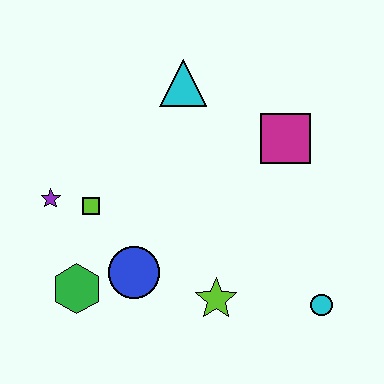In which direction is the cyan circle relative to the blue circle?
The cyan circle is to the right of the blue circle.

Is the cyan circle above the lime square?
No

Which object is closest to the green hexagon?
The blue circle is closest to the green hexagon.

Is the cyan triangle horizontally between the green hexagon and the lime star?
Yes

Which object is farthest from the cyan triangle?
The cyan circle is farthest from the cyan triangle.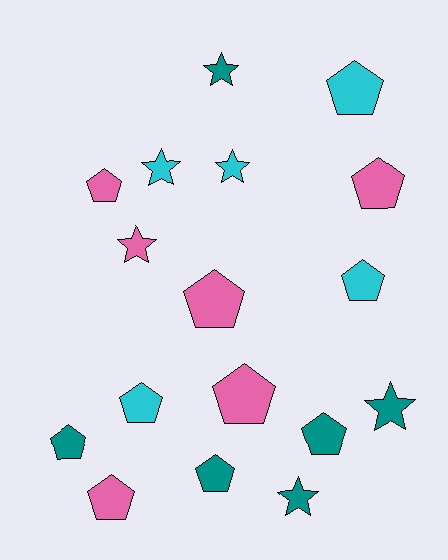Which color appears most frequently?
Teal, with 6 objects.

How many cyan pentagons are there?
There are 3 cyan pentagons.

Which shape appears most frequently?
Pentagon, with 11 objects.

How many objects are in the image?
There are 17 objects.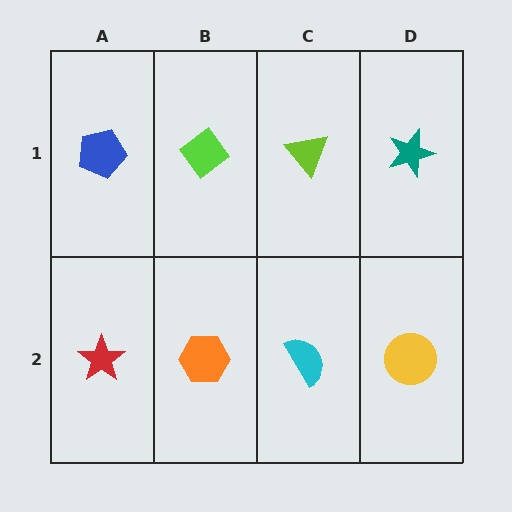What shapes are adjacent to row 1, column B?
An orange hexagon (row 2, column B), a blue pentagon (row 1, column A), a lime triangle (row 1, column C).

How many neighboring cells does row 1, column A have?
2.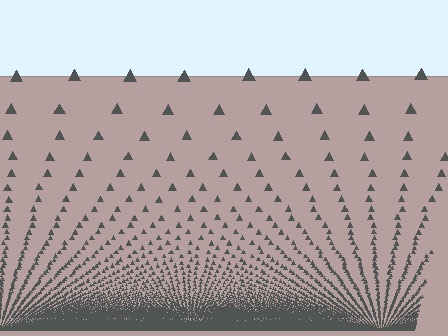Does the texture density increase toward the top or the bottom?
Density increases toward the bottom.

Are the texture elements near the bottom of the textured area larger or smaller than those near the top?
Smaller. The gradient is inverted — elements near the bottom are smaller and denser.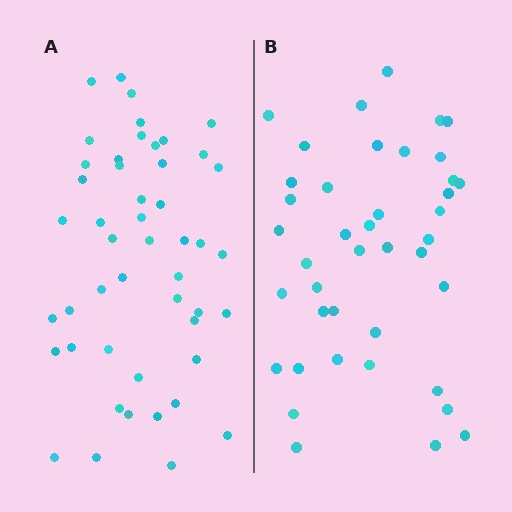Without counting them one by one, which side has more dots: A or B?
Region A (the left region) has more dots.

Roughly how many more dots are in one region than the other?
Region A has roughly 8 or so more dots than region B.